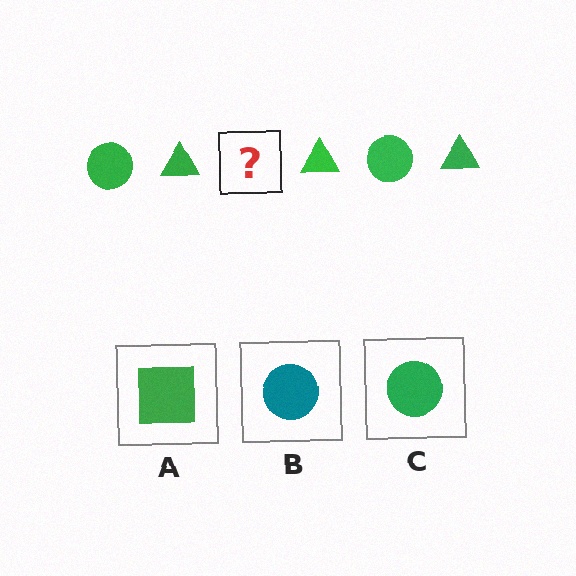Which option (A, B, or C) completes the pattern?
C.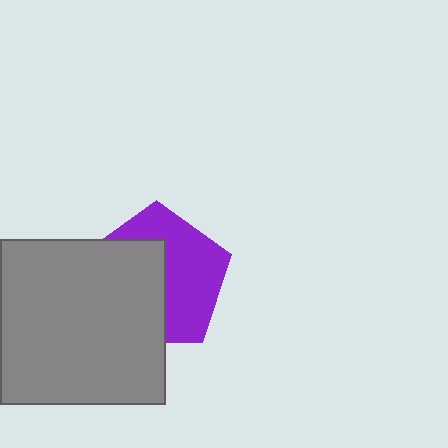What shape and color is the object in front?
The object in front is a gray square.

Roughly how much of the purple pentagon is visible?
About half of it is visible (roughly 51%).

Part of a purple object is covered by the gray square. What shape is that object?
It is a pentagon.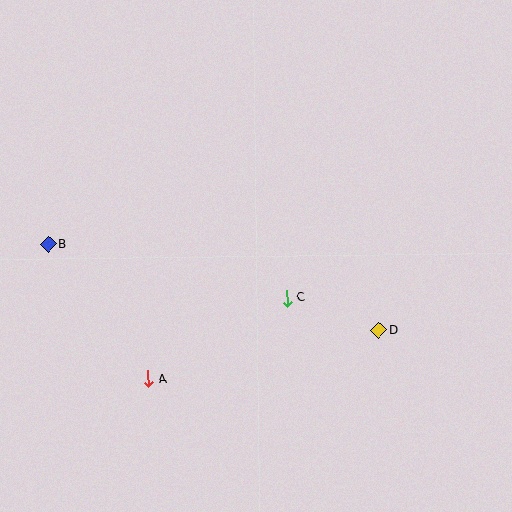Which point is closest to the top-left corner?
Point B is closest to the top-left corner.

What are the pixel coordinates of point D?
Point D is at (379, 330).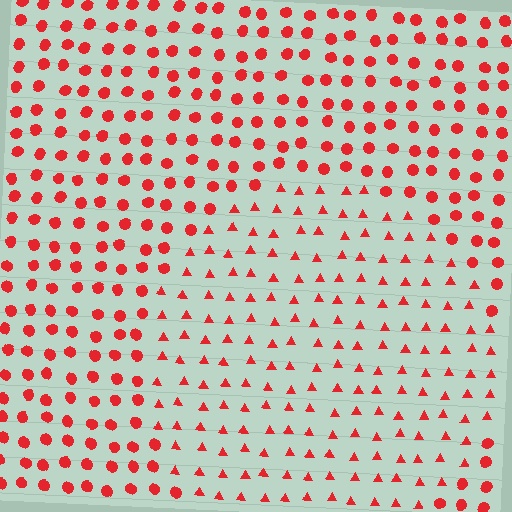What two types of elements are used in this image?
The image uses triangles inside the circle region and circles outside it.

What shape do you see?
I see a circle.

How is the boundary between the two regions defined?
The boundary is defined by a change in element shape: triangles inside vs. circles outside. All elements share the same color and spacing.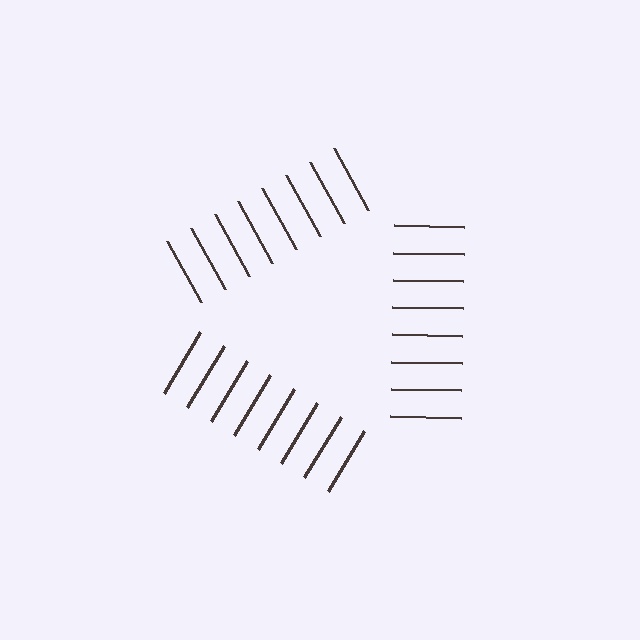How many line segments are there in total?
24 — 8 along each of the 3 edges.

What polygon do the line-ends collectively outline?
An illusory triangle — the line segments terminate on its edges but no continuous stroke is drawn.